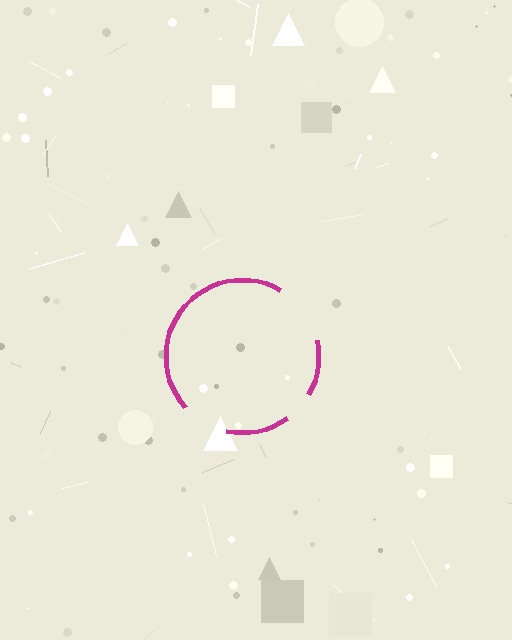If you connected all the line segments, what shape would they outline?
They would outline a circle.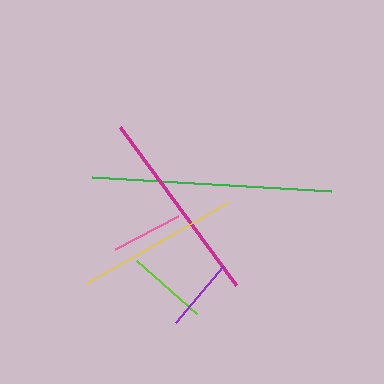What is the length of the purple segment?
The purple segment is approximately 74 pixels long.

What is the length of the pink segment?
The pink segment is approximately 71 pixels long.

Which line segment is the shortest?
The pink line is the shortest at approximately 71 pixels.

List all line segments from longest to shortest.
From longest to shortest: green, magenta, yellow, lime, purple, pink.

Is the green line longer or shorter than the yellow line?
The green line is longer than the yellow line.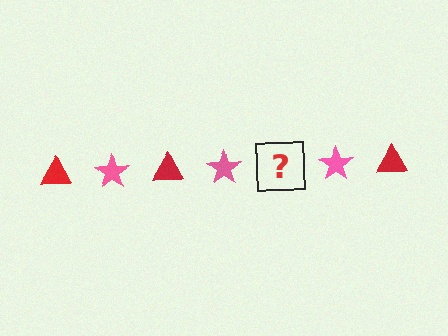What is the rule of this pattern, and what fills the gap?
The rule is that the pattern alternates between red triangle and pink star. The gap should be filled with a red triangle.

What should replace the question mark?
The question mark should be replaced with a red triangle.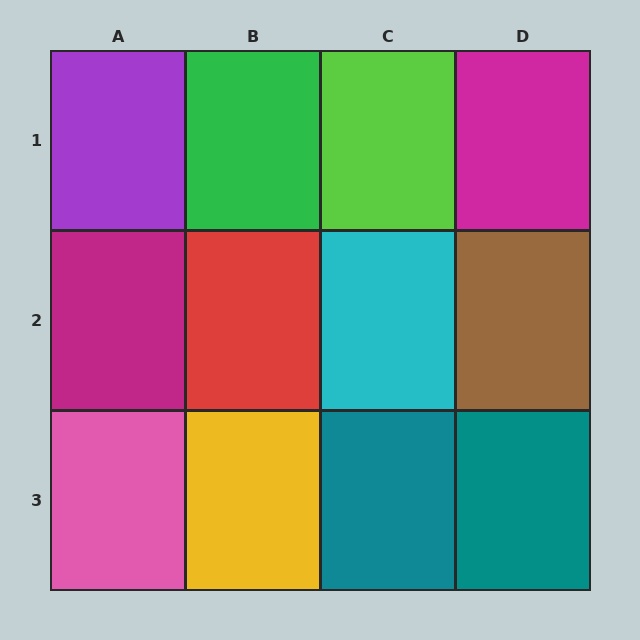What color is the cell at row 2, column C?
Cyan.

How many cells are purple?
1 cell is purple.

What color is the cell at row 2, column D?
Brown.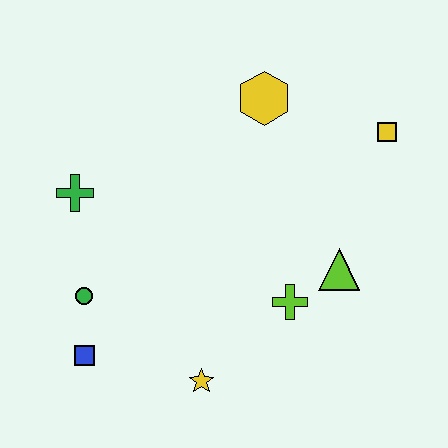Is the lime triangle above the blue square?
Yes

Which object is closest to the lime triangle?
The lime cross is closest to the lime triangle.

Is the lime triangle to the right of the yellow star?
Yes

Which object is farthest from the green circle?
The yellow square is farthest from the green circle.